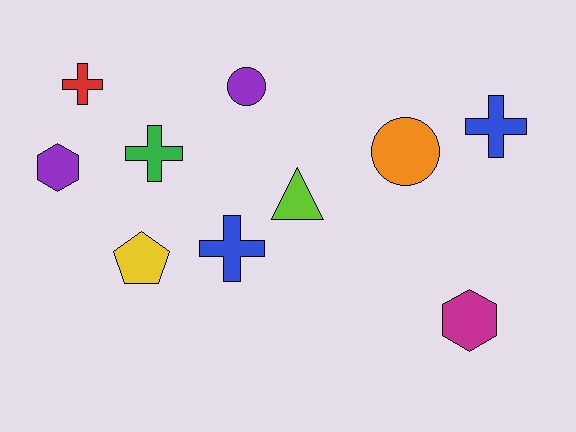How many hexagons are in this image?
There are 2 hexagons.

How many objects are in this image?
There are 10 objects.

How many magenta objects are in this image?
There is 1 magenta object.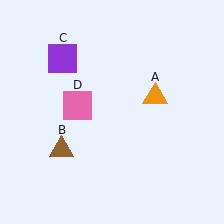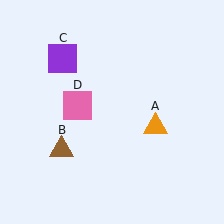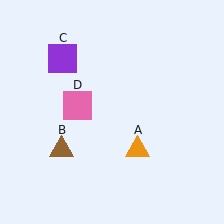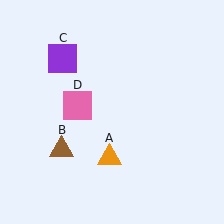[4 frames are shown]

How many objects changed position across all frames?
1 object changed position: orange triangle (object A).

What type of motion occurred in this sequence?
The orange triangle (object A) rotated clockwise around the center of the scene.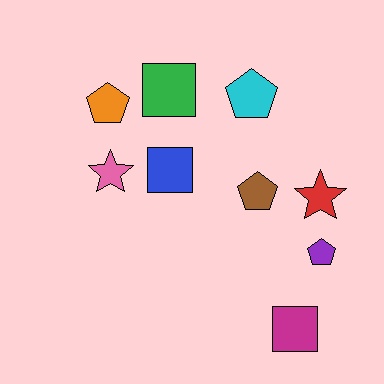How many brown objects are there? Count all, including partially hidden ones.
There is 1 brown object.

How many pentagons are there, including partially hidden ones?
There are 4 pentagons.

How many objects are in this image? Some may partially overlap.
There are 9 objects.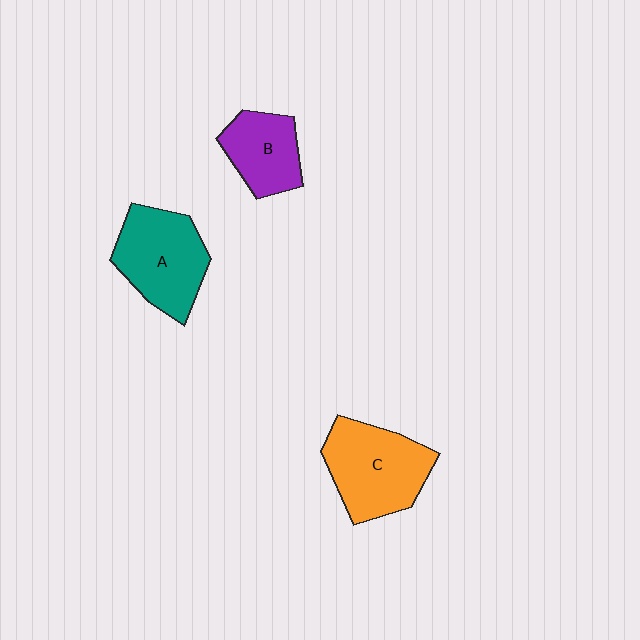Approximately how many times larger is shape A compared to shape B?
Approximately 1.4 times.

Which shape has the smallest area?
Shape B (purple).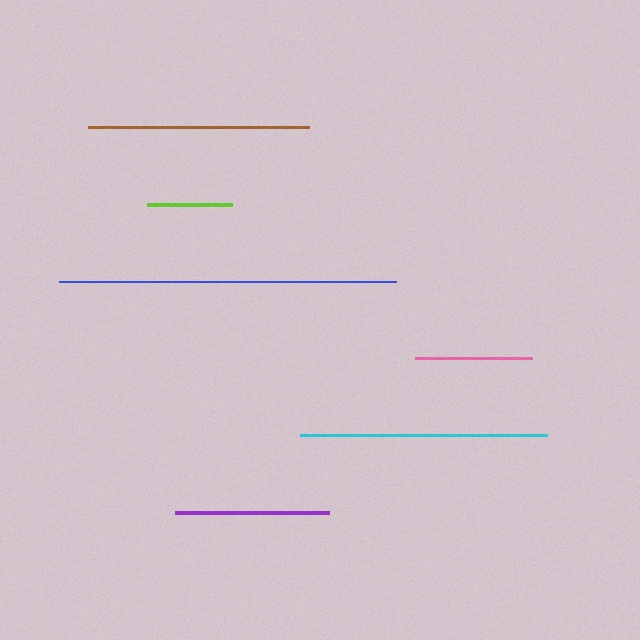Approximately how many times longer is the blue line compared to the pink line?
The blue line is approximately 2.9 times the length of the pink line.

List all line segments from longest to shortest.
From longest to shortest: blue, cyan, brown, purple, pink, lime.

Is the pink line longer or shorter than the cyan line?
The cyan line is longer than the pink line.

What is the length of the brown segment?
The brown segment is approximately 222 pixels long.